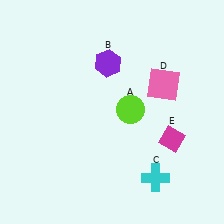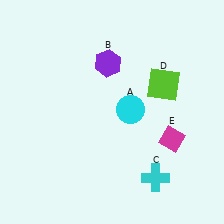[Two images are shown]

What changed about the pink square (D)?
In Image 1, D is pink. In Image 2, it changed to lime.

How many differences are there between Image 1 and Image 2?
There are 2 differences between the two images.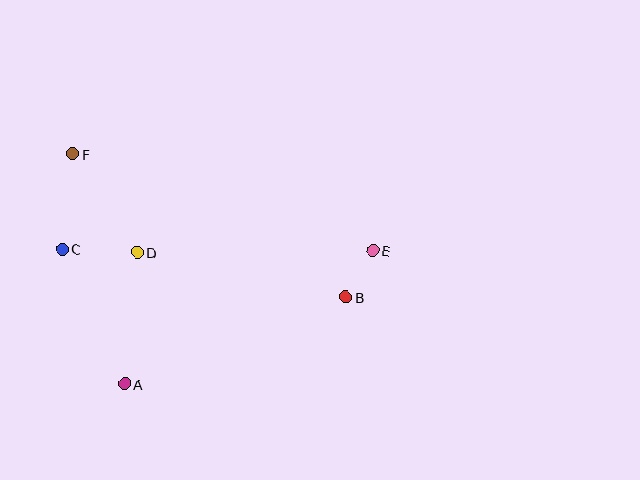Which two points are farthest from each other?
Points E and F are farthest from each other.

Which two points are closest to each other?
Points B and E are closest to each other.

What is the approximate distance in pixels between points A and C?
The distance between A and C is approximately 148 pixels.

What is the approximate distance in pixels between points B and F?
The distance between B and F is approximately 309 pixels.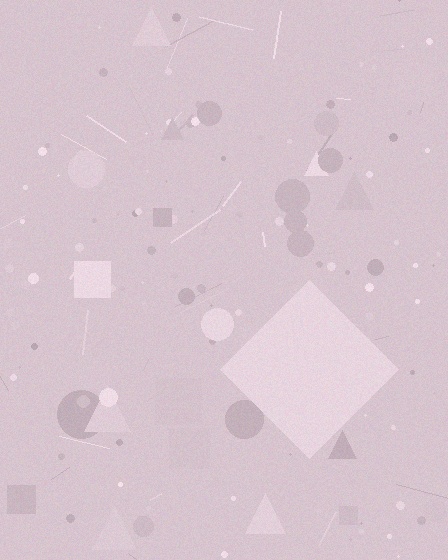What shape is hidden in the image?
A diamond is hidden in the image.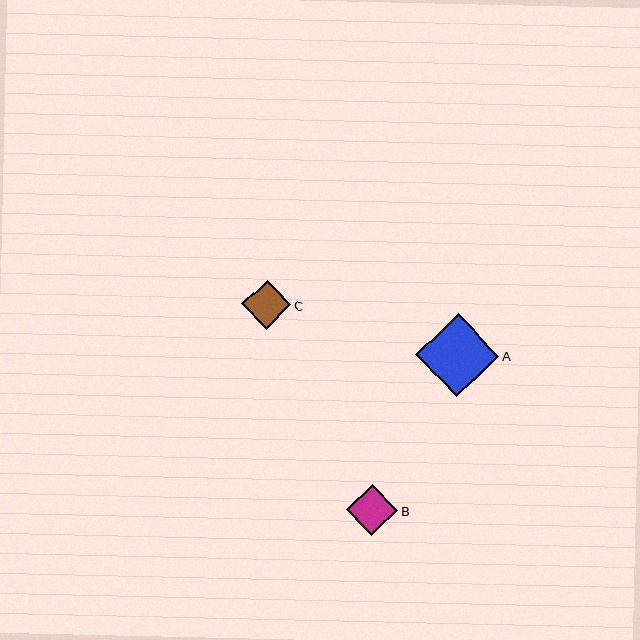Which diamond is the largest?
Diamond A is the largest with a size of approximately 83 pixels.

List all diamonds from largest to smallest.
From largest to smallest: A, B, C.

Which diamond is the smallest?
Diamond C is the smallest with a size of approximately 49 pixels.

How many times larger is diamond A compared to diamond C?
Diamond A is approximately 1.7 times the size of diamond C.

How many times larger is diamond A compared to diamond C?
Diamond A is approximately 1.7 times the size of diamond C.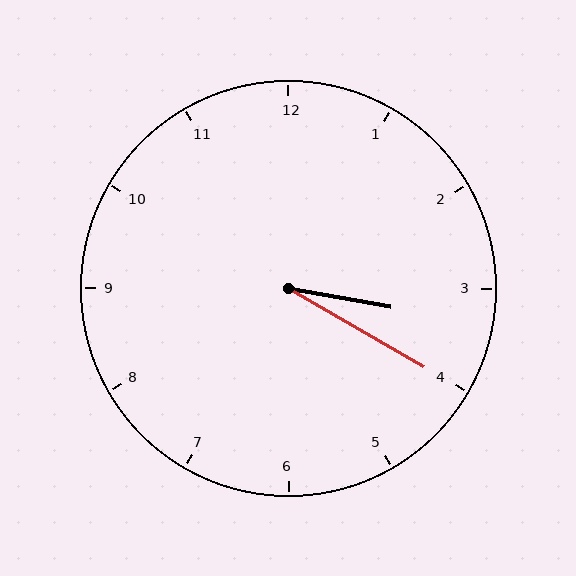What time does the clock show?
3:20.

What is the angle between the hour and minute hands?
Approximately 20 degrees.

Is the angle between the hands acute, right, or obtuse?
It is acute.